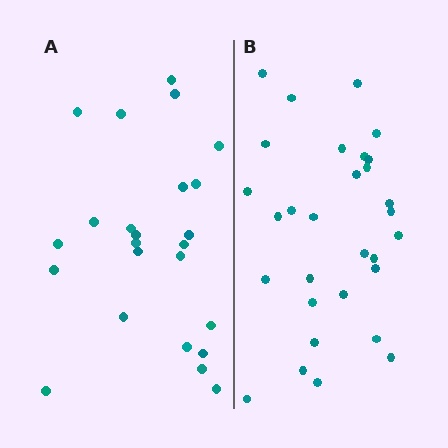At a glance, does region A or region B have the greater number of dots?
Region B (the right region) has more dots.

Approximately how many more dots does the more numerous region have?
Region B has about 6 more dots than region A.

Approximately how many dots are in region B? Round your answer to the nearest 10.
About 30 dots.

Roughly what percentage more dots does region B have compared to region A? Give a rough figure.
About 25% more.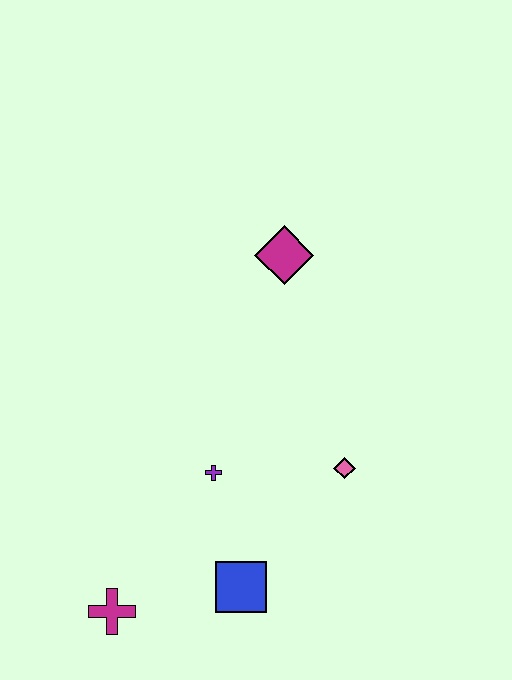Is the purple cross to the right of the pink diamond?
No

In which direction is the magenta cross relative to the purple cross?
The magenta cross is below the purple cross.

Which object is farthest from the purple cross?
The magenta diamond is farthest from the purple cross.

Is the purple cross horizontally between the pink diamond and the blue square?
No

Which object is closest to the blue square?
The purple cross is closest to the blue square.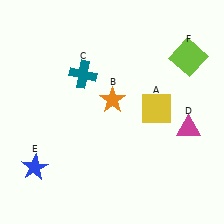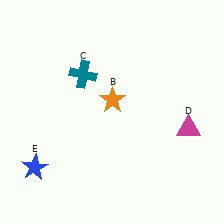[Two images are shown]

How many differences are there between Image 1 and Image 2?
There are 2 differences between the two images.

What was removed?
The lime square (F), the yellow square (A) were removed in Image 2.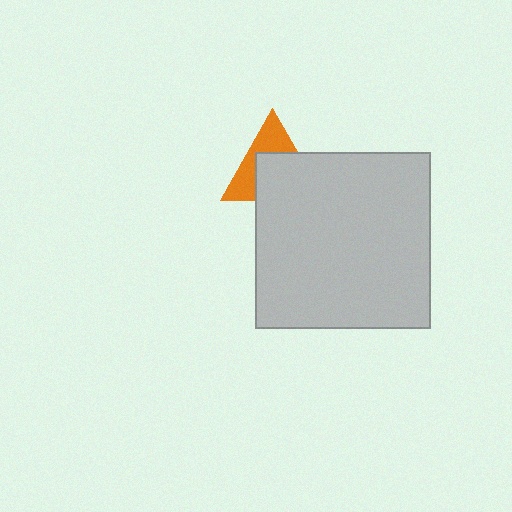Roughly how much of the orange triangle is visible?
A small part of it is visible (roughly 44%).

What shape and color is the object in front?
The object in front is a light gray square.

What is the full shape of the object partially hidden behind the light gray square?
The partially hidden object is an orange triangle.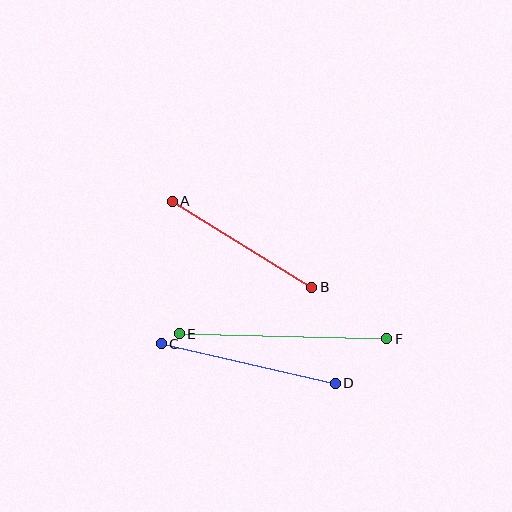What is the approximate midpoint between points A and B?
The midpoint is at approximately (242, 244) pixels.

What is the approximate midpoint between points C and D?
The midpoint is at approximately (248, 364) pixels.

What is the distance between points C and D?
The distance is approximately 179 pixels.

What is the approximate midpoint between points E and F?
The midpoint is at approximately (283, 336) pixels.